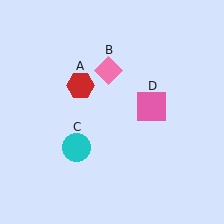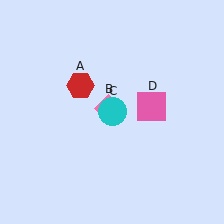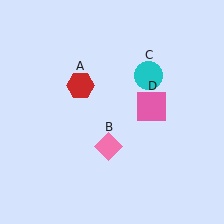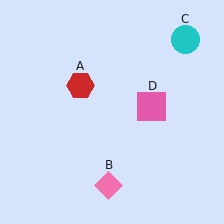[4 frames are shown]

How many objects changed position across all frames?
2 objects changed position: pink diamond (object B), cyan circle (object C).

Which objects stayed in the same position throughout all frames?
Red hexagon (object A) and pink square (object D) remained stationary.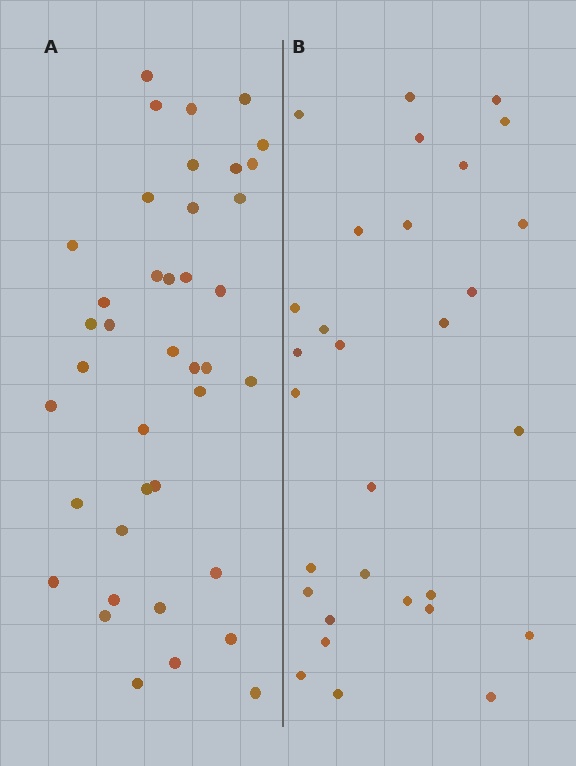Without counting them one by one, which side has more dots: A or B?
Region A (the left region) has more dots.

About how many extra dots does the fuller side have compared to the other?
Region A has roughly 10 or so more dots than region B.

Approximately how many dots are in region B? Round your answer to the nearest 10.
About 30 dots.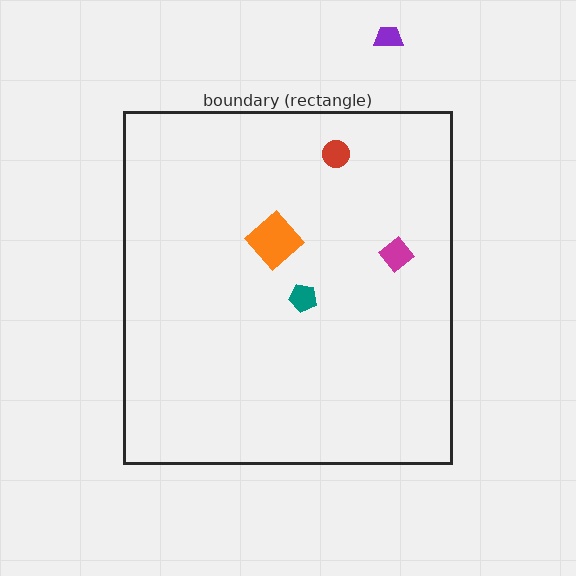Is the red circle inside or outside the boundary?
Inside.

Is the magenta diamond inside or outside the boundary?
Inside.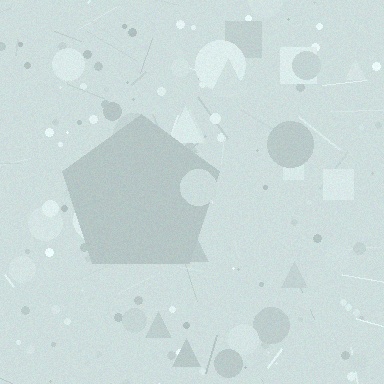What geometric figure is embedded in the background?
A pentagon is embedded in the background.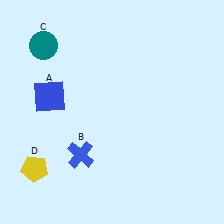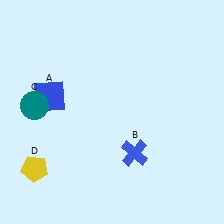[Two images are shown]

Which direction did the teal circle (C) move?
The teal circle (C) moved down.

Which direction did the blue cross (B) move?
The blue cross (B) moved right.